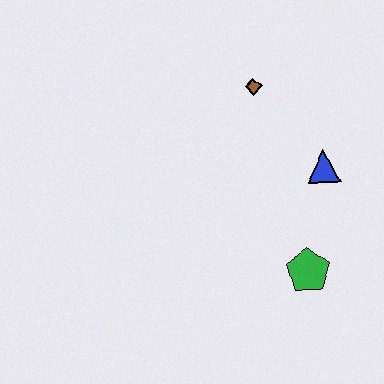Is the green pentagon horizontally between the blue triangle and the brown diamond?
Yes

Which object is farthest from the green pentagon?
The brown diamond is farthest from the green pentagon.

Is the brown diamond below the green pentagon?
No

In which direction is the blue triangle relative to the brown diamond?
The blue triangle is below the brown diamond.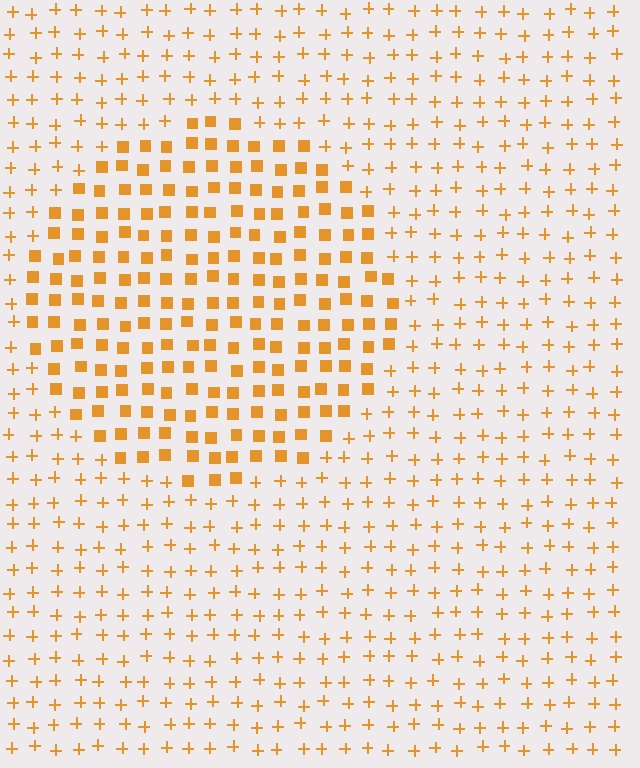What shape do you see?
I see a circle.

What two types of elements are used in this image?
The image uses squares inside the circle region and plus signs outside it.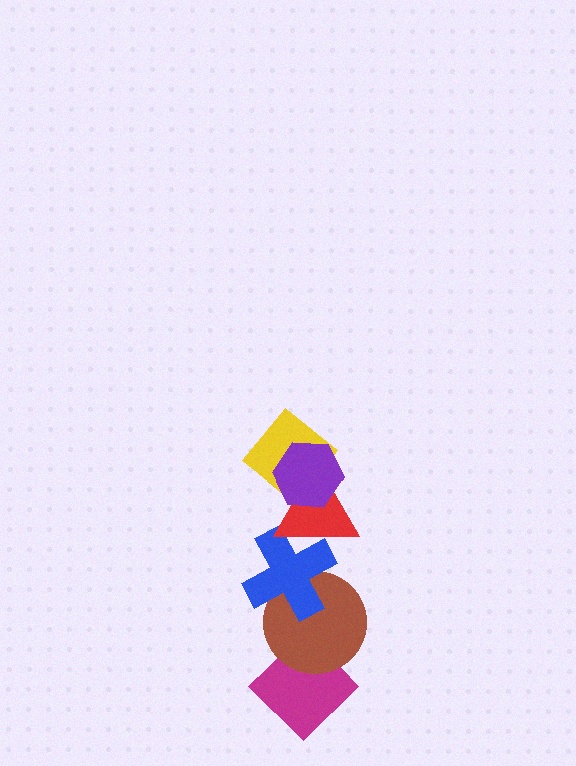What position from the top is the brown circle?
The brown circle is 5th from the top.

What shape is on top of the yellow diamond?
The purple hexagon is on top of the yellow diamond.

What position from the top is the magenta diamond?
The magenta diamond is 6th from the top.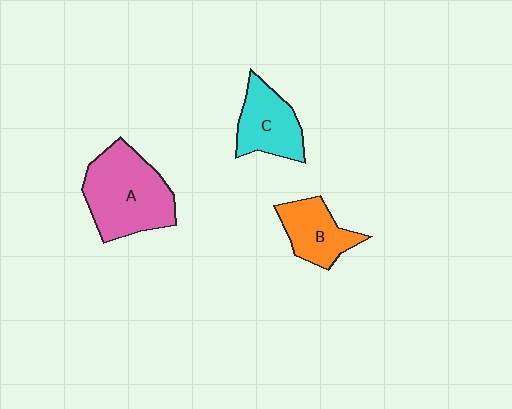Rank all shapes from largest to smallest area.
From largest to smallest: A (pink), C (cyan), B (orange).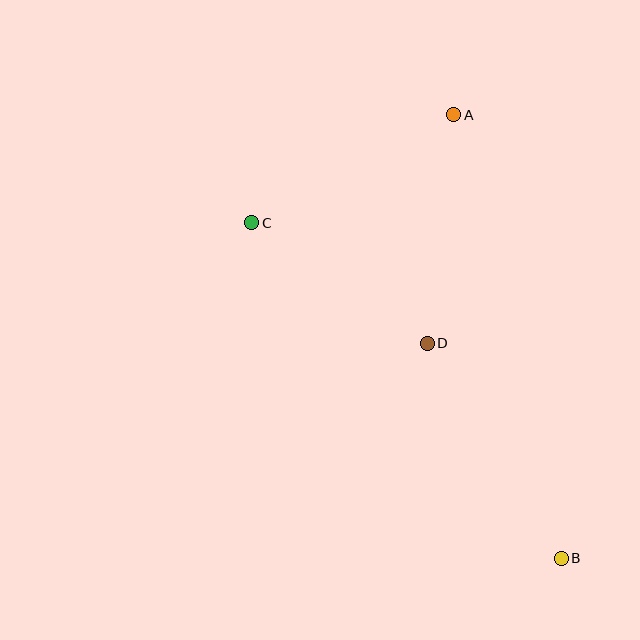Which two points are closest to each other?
Points C and D are closest to each other.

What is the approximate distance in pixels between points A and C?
The distance between A and C is approximately 229 pixels.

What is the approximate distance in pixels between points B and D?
The distance between B and D is approximately 253 pixels.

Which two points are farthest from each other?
Points B and C are farthest from each other.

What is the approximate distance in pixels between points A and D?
The distance between A and D is approximately 230 pixels.